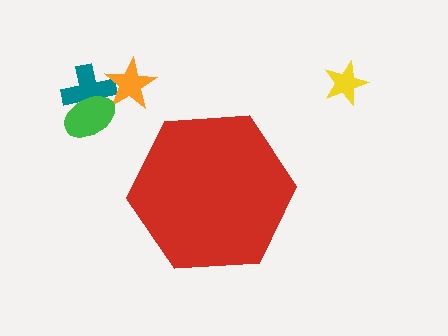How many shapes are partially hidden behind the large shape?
0 shapes are partially hidden.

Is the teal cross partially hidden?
No, the teal cross is fully visible.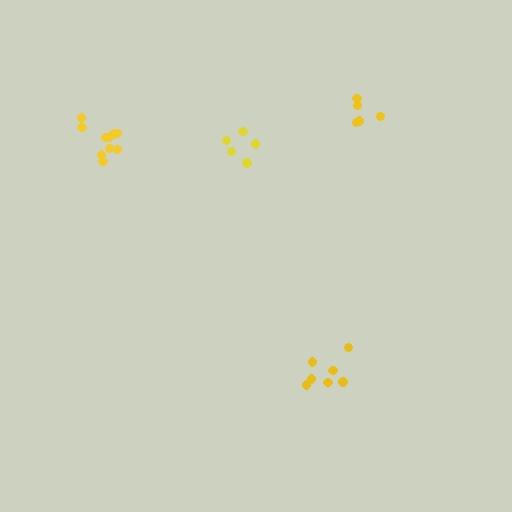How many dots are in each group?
Group 1: 5 dots, Group 2: 5 dots, Group 3: 7 dots, Group 4: 10 dots (27 total).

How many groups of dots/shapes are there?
There are 4 groups.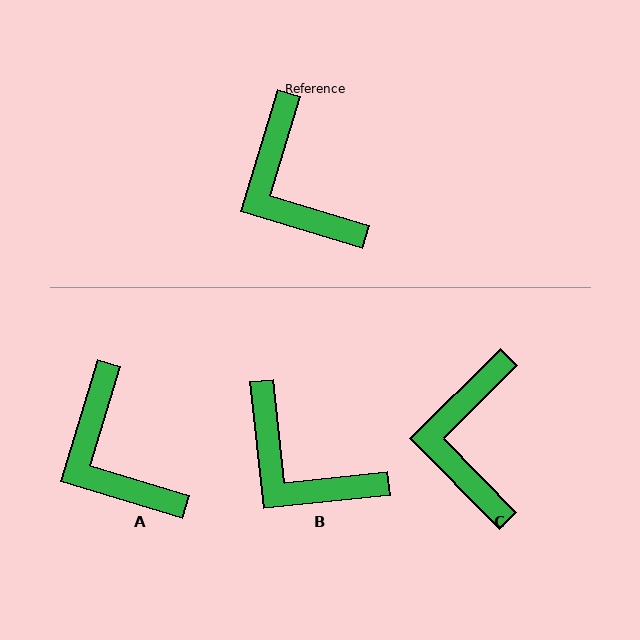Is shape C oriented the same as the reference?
No, it is off by about 28 degrees.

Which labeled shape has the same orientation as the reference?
A.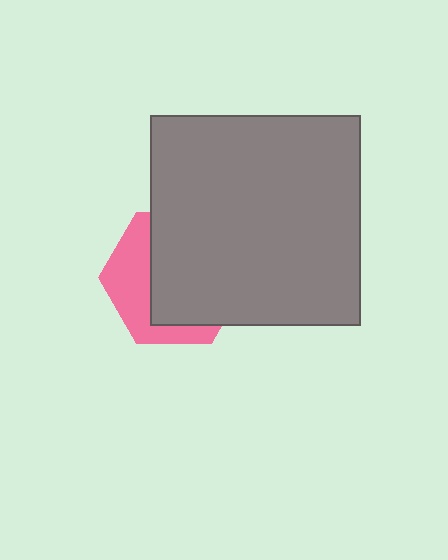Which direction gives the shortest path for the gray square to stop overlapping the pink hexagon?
Moving toward the upper-right gives the shortest separation.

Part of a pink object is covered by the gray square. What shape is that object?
It is a hexagon.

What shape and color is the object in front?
The object in front is a gray square.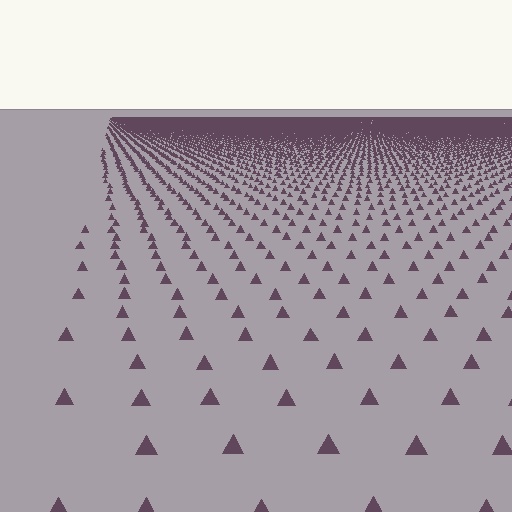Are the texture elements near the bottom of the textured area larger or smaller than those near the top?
Larger. Near the bottom, elements are closer to the viewer and appear at a bigger on-screen size.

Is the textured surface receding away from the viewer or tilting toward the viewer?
The surface is receding away from the viewer. Texture elements get smaller and denser toward the top.